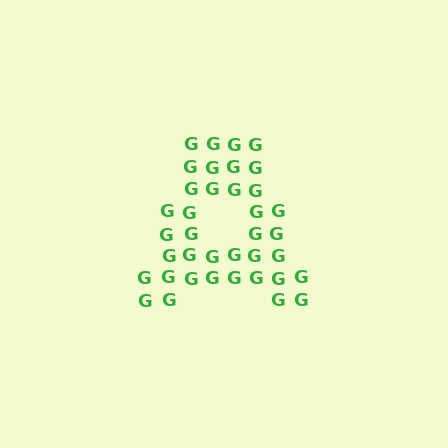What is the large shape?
The large shape is the letter A.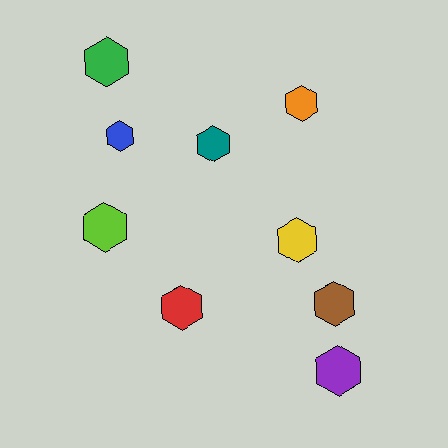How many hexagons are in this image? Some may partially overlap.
There are 9 hexagons.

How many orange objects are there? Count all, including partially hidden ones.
There is 1 orange object.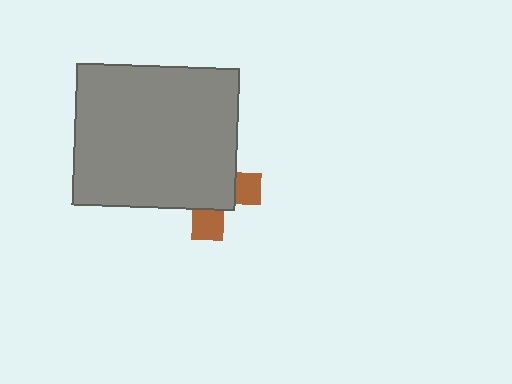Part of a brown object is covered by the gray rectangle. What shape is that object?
It is a cross.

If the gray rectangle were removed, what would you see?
You would see the complete brown cross.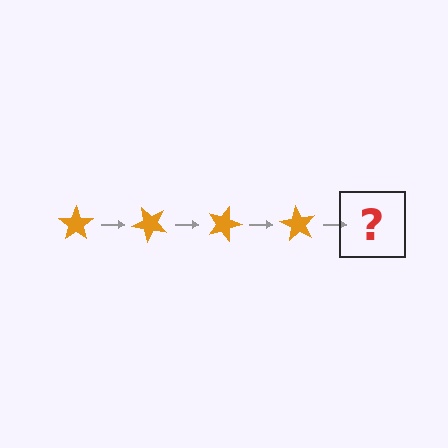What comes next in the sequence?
The next element should be an orange star rotated 180 degrees.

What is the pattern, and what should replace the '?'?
The pattern is that the star rotates 45 degrees each step. The '?' should be an orange star rotated 180 degrees.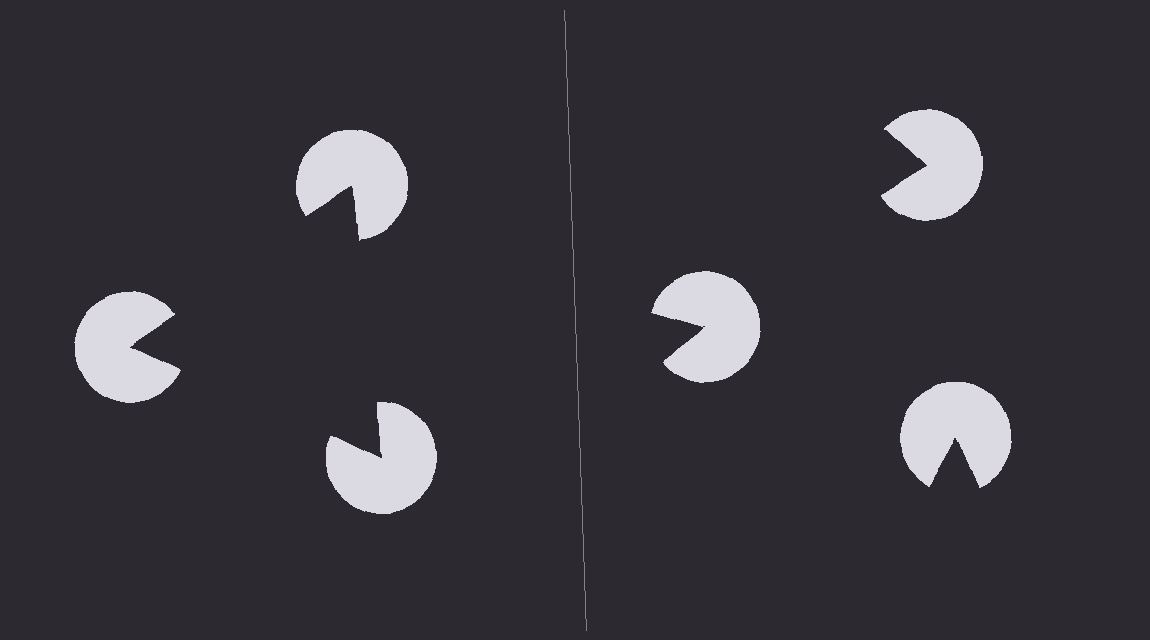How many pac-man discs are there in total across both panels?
6 — 3 on each side.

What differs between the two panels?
The pac-man discs are positioned identically on both sides; only the wedge orientations differ. On the left they align to a triangle; on the right they are misaligned.